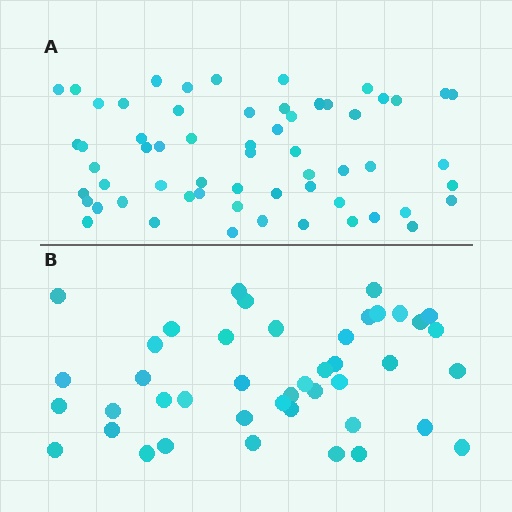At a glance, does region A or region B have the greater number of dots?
Region A (the top region) has more dots.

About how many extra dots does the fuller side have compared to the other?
Region A has approximately 15 more dots than region B.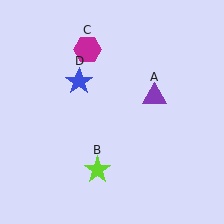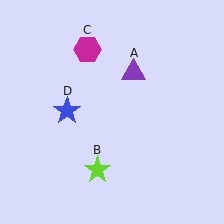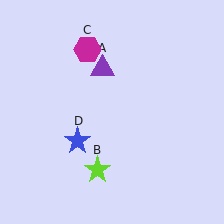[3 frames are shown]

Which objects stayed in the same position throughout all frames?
Lime star (object B) and magenta hexagon (object C) remained stationary.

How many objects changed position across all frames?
2 objects changed position: purple triangle (object A), blue star (object D).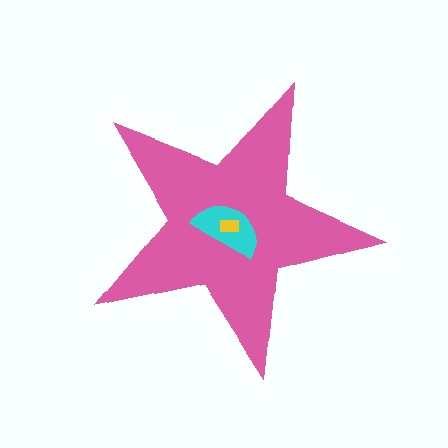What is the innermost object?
The yellow rectangle.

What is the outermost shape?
The pink star.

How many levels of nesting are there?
3.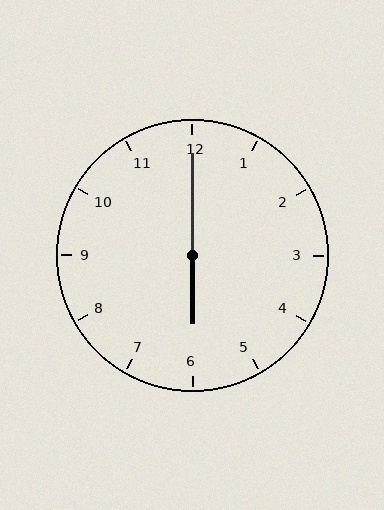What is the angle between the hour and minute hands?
Approximately 180 degrees.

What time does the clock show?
6:00.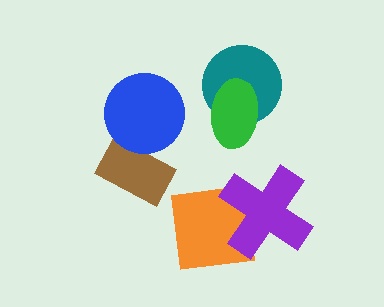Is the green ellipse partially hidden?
No, no other shape covers it.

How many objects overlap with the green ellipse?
1 object overlaps with the green ellipse.